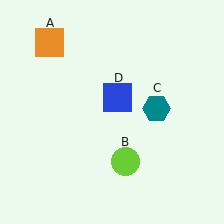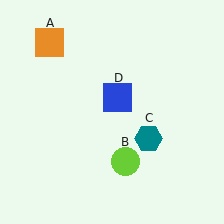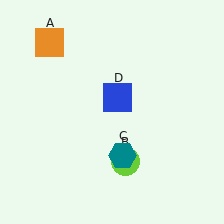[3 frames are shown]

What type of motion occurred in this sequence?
The teal hexagon (object C) rotated clockwise around the center of the scene.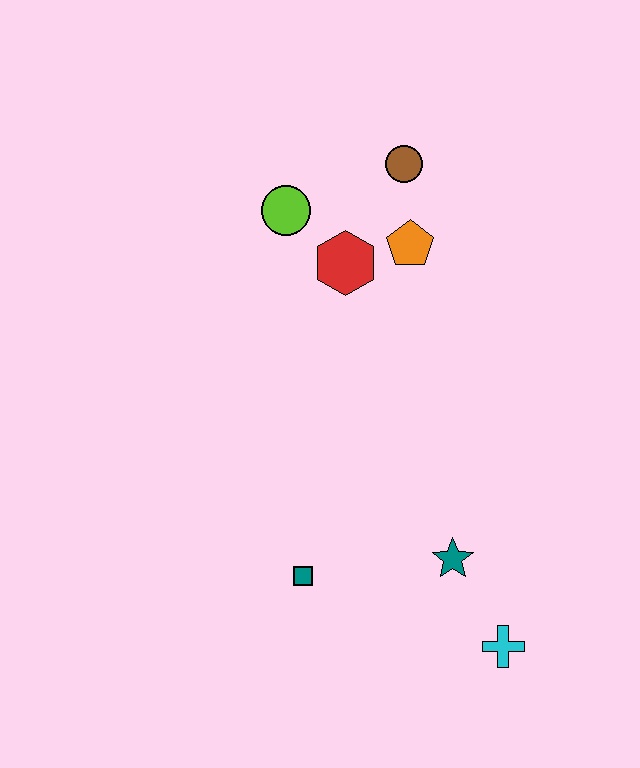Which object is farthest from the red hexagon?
The cyan cross is farthest from the red hexagon.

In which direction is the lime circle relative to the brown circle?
The lime circle is to the left of the brown circle.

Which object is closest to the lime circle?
The red hexagon is closest to the lime circle.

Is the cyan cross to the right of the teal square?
Yes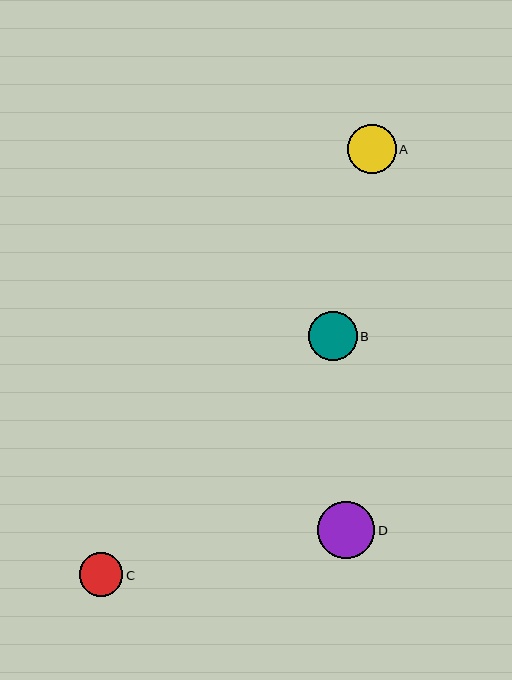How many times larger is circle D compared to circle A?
Circle D is approximately 1.2 times the size of circle A.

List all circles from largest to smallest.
From largest to smallest: D, A, B, C.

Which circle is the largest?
Circle D is the largest with a size of approximately 57 pixels.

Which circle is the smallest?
Circle C is the smallest with a size of approximately 44 pixels.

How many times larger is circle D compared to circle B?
Circle D is approximately 1.2 times the size of circle B.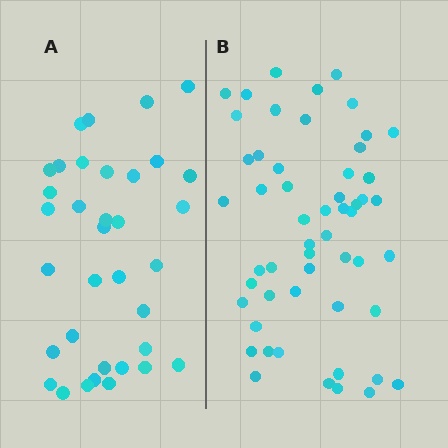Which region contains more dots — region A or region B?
Region B (the right region) has more dots.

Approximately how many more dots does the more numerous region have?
Region B has approximately 20 more dots than region A.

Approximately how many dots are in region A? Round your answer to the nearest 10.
About 40 dots. (The exact count is 35, which rounds to 40.)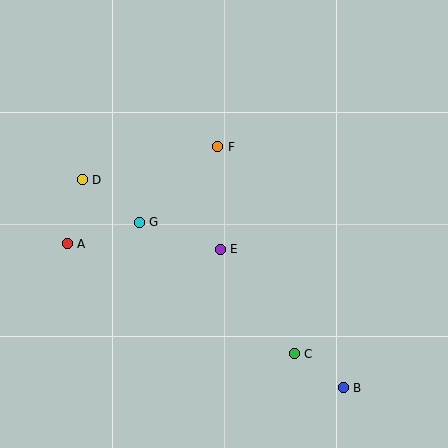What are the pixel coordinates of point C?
Point C is at (294, 354).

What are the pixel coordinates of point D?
Point D is at (82, 180).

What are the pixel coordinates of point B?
Point B is at (343, 388).